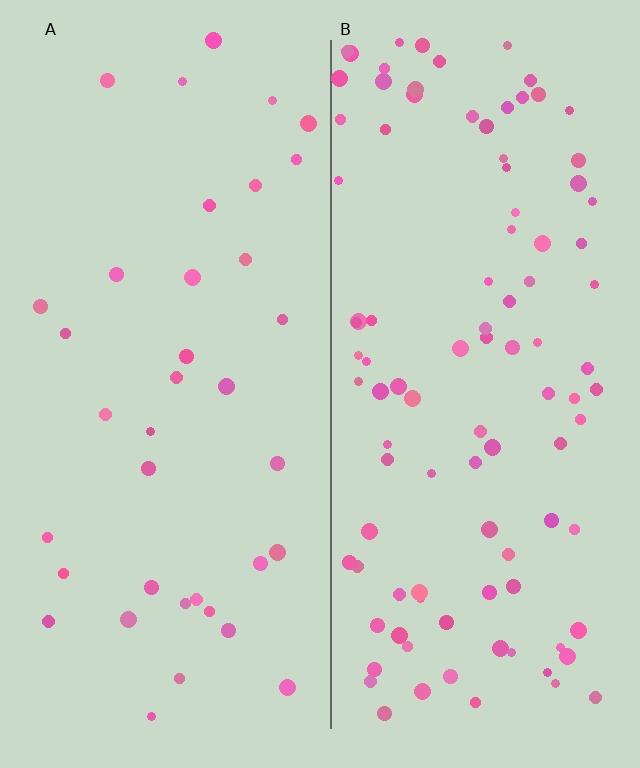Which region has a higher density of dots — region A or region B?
B (the right).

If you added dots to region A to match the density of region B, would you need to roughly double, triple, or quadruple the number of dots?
Approximately triple.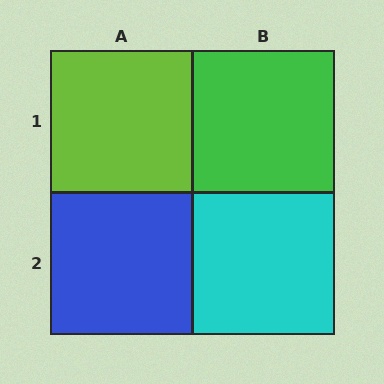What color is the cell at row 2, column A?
Blue.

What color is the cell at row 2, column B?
Cyan.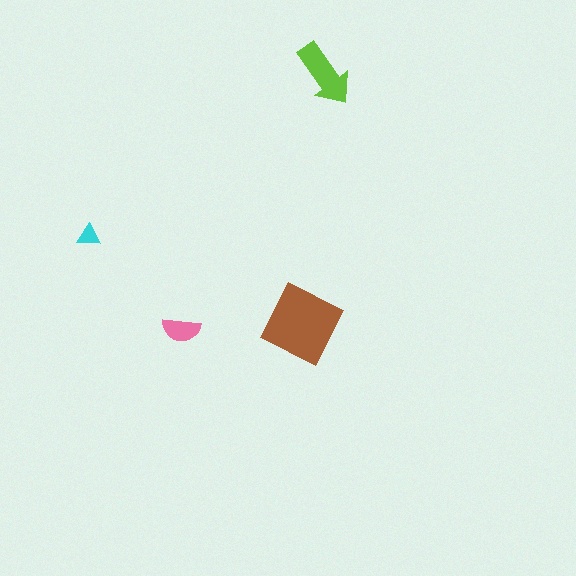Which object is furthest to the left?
The cyan triangle is leftmost.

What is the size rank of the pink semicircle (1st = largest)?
3rd.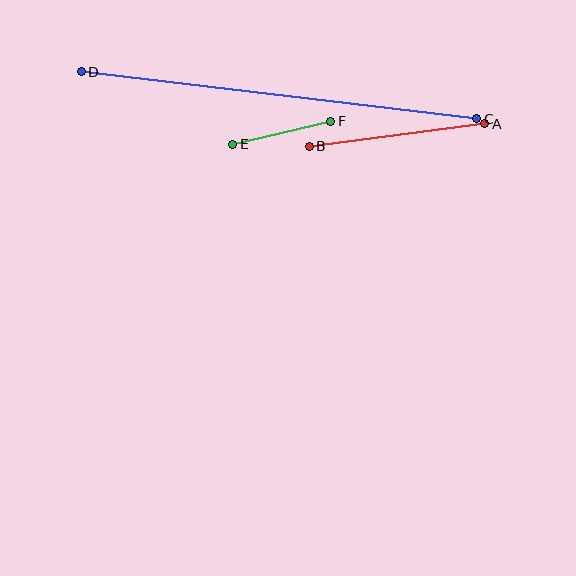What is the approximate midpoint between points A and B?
The midpoint is at approximately (397, 135) pixels.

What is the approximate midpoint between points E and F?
The midpoint is at approximately (282, 133) pixels.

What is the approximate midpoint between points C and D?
The midpoint is at approximately (279, 95) pixels.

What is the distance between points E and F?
The distance is approximately 101 pixels.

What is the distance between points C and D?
The distance is approximately 398 pixels.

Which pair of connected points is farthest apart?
Points C and D are farthest apart.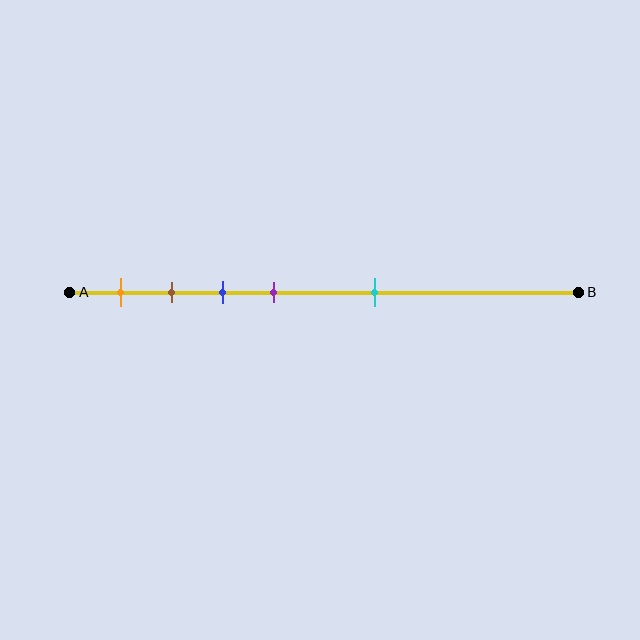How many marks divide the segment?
There are 5 marks dividing the segment.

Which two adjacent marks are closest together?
The brown and blue marks are the closest adjacent pair.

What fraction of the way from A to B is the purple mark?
The purple mark is approximately 40% (0.4) of the way from A to B.